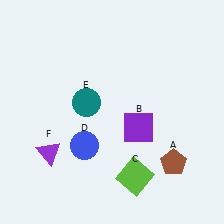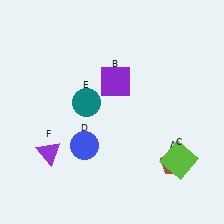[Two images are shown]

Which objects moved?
The objects that moved are: the purple square (B), the lime square (C).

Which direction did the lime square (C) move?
The lime square (C) moved right.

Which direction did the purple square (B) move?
The purple square (B) moved up.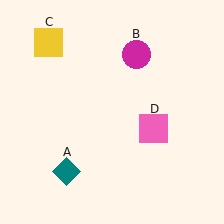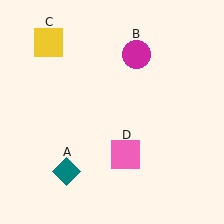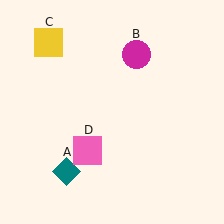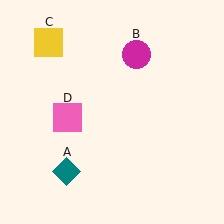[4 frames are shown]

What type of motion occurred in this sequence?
The pink square (object D) rotated clockwise around the center of the scene.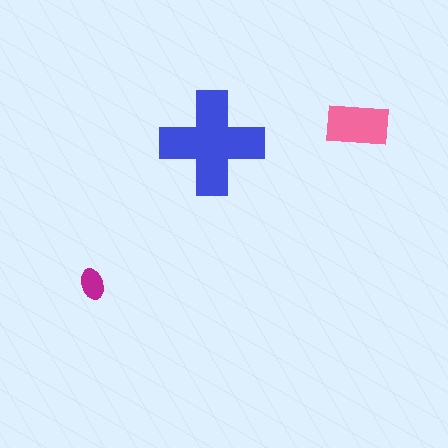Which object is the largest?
The blue cross.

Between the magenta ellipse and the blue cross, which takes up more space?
The blue cross.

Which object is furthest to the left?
The magenta ellipse is leftmost.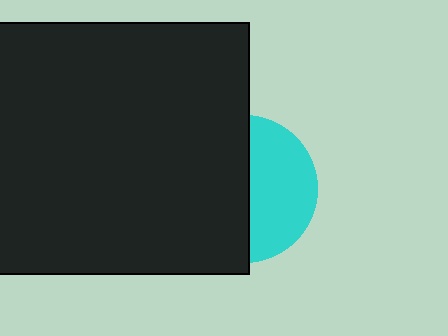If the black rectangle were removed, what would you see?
You would see the complete cyan circle.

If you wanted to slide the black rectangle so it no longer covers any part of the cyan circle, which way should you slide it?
Slide it left — that is the most direct way to separate the two shapes.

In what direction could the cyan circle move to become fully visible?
The cyan circle could move right. That would shift it out from behind the black rectangle entirely.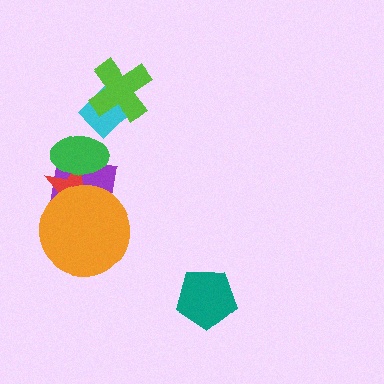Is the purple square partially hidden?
Yes, it is partially covered by another shape.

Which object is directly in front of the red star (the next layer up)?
The green ellipse is directly in front of the red star.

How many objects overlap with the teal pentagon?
0 objects overlap with the teal pentagon.